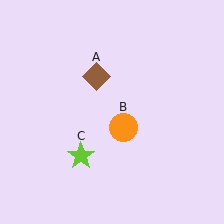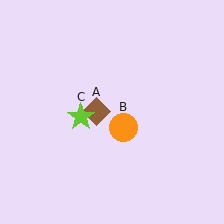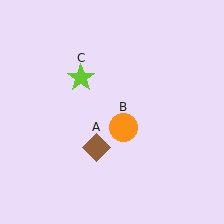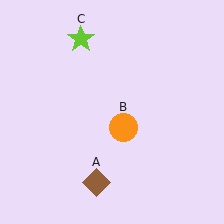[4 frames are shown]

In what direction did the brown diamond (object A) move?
The brown diamond (object A) moved down.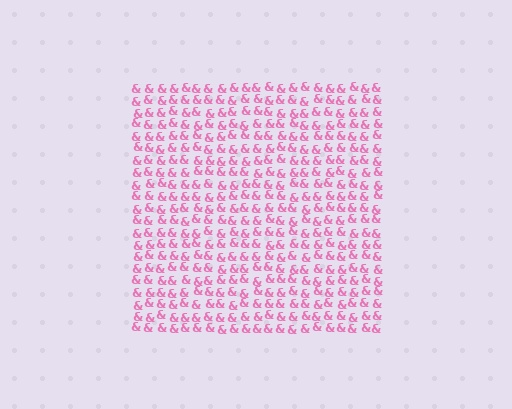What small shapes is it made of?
It is made of small ampersands.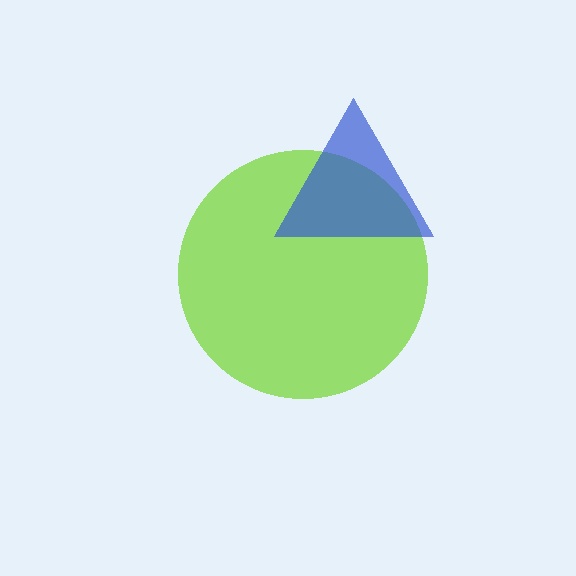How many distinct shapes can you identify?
There are 2 distinct shapes: a lime circle, a blue triangle.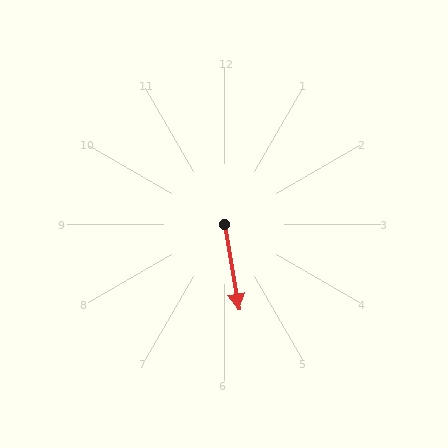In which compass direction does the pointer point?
South.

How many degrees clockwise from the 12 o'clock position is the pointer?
Approximately 170 degrees.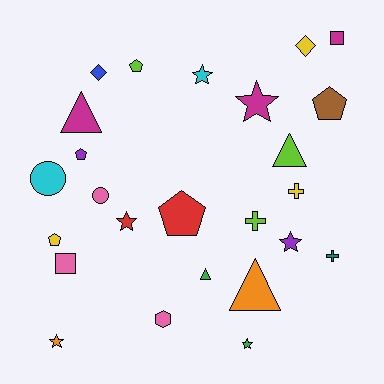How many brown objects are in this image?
There is 1 brown object.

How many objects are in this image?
There are 25 objects.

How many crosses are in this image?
There are 3 crosses.